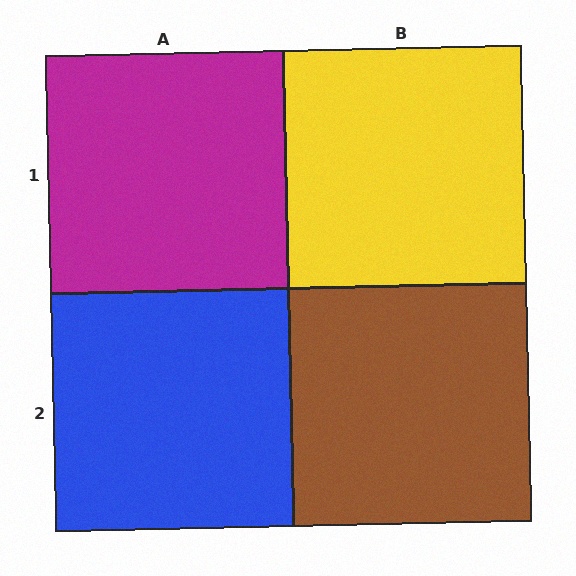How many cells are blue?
1 cell is blue.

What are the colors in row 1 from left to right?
Magenta, yellow.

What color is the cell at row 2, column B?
Brown.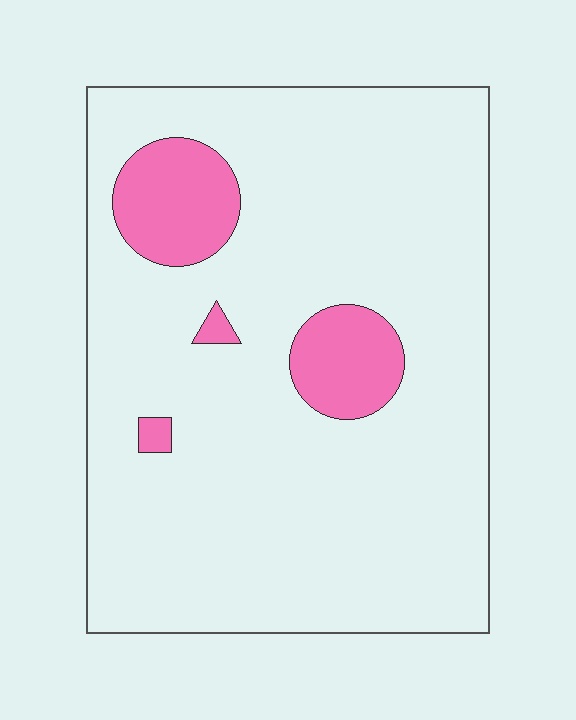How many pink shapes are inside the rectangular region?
4.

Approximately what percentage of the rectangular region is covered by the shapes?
Approximately 10%.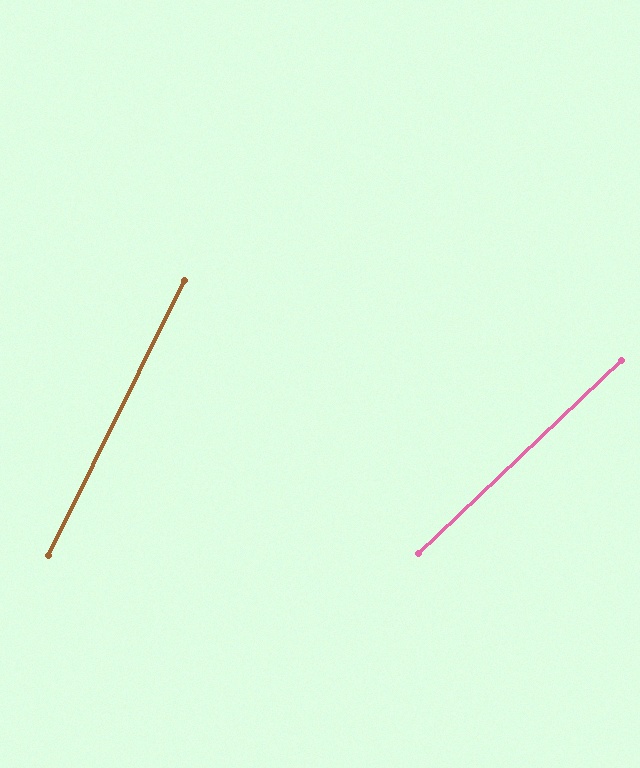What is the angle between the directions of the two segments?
Approximately 20 degrees.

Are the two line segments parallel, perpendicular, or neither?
Neither parallel nor perpendicular — they differ by about 20°.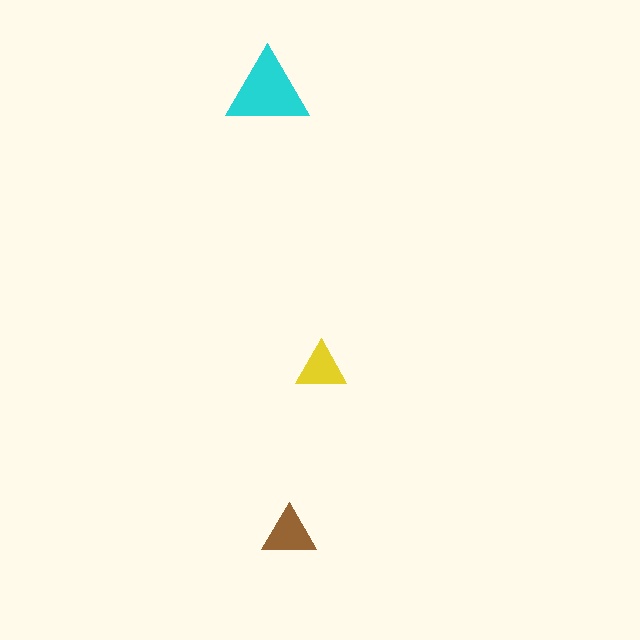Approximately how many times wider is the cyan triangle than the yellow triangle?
About 1.5 times wider.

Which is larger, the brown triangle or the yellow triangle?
The brown one.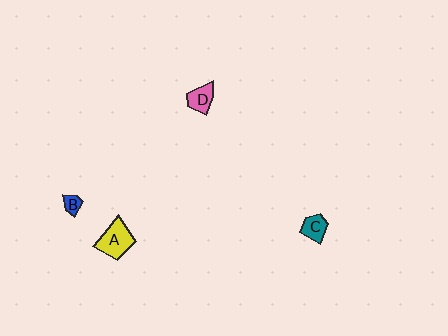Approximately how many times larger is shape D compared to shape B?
Approximately 2.0 times.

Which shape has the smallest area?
Shape B (blue).